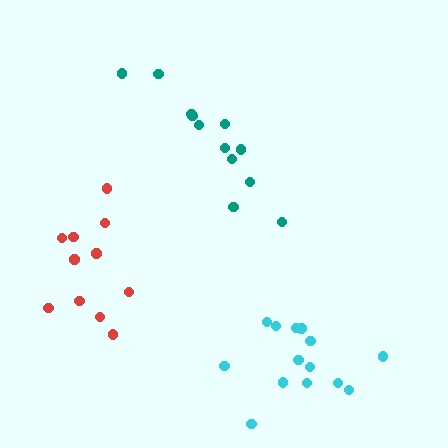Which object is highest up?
The teal cluster is topmost.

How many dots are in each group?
Group 1: 12 dots, Group 2: 14 dots, Group 3: 11 dots (37 total).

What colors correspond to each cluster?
The clusters are colored: teal, cyan, red.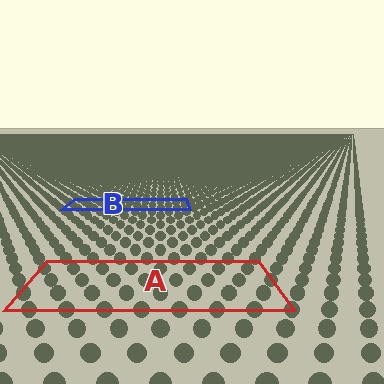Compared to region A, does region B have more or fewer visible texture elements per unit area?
Region B has more texture elements per unit area — they are packed more densely because it is farther away.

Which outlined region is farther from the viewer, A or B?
Region B is farther from the viewer — the texture elements inside it appear smaller and more densely packed.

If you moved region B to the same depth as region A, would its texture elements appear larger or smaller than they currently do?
They would appear larger. At a closer depth, the same texture elements are projected at a bigger on-screen size.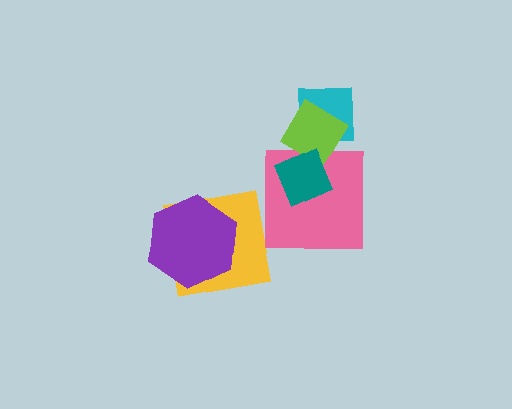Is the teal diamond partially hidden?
No, no other shape covers it.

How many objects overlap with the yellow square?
1 object overlaps with the yellow square.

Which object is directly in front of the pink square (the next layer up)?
The lime diamond is directly in front of the pink square.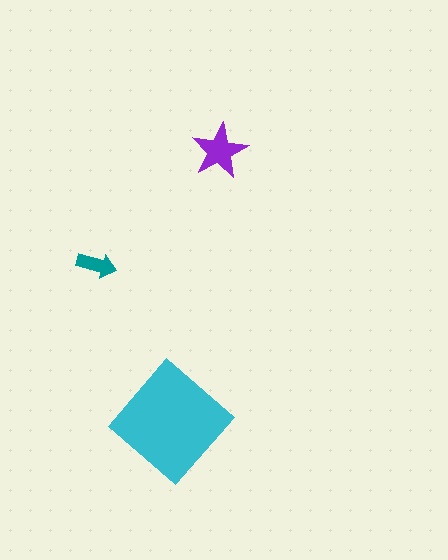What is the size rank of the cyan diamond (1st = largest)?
1st.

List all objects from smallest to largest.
The teal arrow, the purple star, the cyan diamond.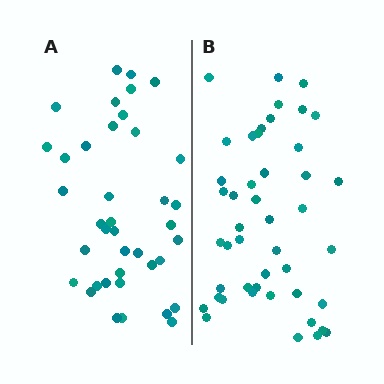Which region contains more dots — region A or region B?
Region B (the right region) has more dots.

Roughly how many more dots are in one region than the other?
Region B has roughly 8 or so more dots than region A.